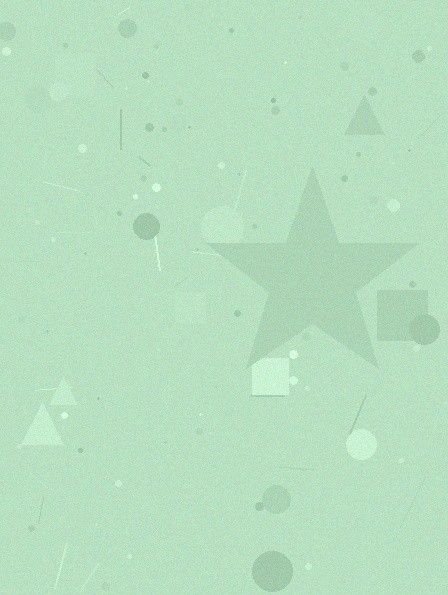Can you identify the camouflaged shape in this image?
The camouflaged shape is a star.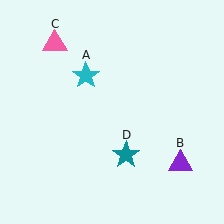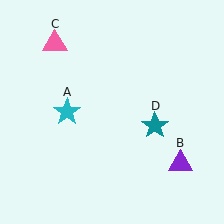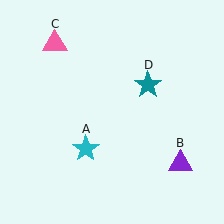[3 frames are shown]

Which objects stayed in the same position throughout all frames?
Purple triangle (object B) and pink triangle (object C) remained stationary.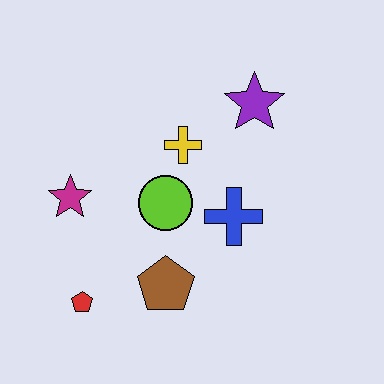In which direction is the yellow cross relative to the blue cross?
The yellow cross is above the blue cross.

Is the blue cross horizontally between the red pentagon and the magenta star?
No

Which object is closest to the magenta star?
The lime circle is closest to the magenta star.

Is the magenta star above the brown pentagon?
Yes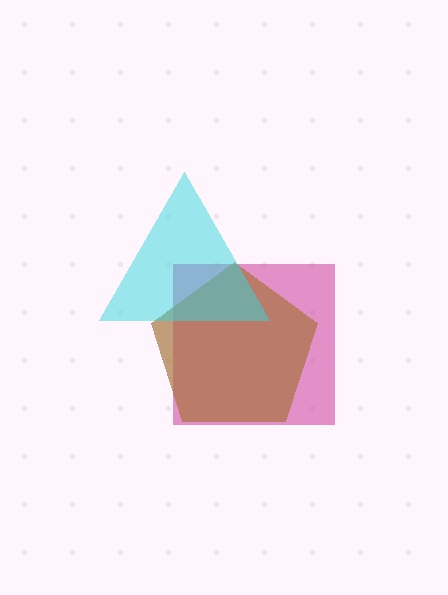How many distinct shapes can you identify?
There are 3 distinct shapes: a magenta square, a brown pentagon, a cyan triangle.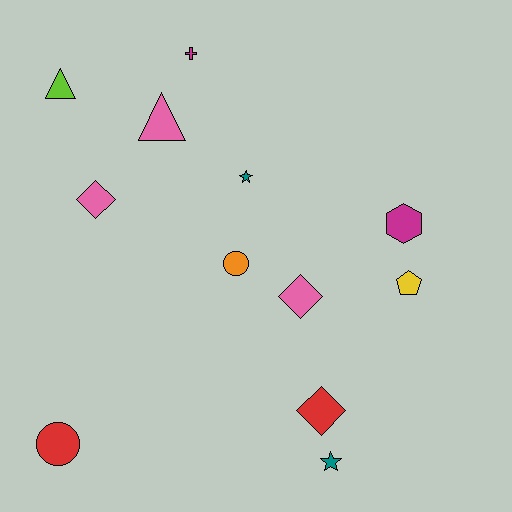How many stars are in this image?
There are 2 stars.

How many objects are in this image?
There are 12 objects.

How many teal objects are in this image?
There are 2 teal objects.